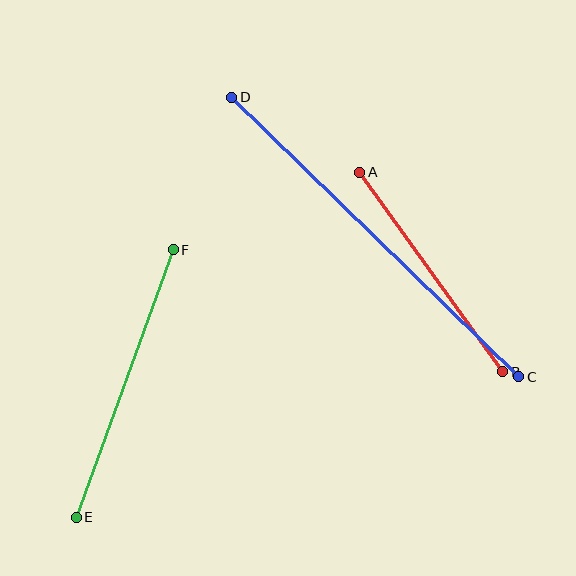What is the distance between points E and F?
The distance is approximately 285 pixels.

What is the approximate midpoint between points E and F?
The midpoint is at approximately (125, 384) pixels.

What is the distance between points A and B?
The distance is approximately 245 pixels.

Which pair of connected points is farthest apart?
Points C and D are farthest apart.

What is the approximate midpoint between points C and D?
The midpoint is at approximately (375, 237) pixels.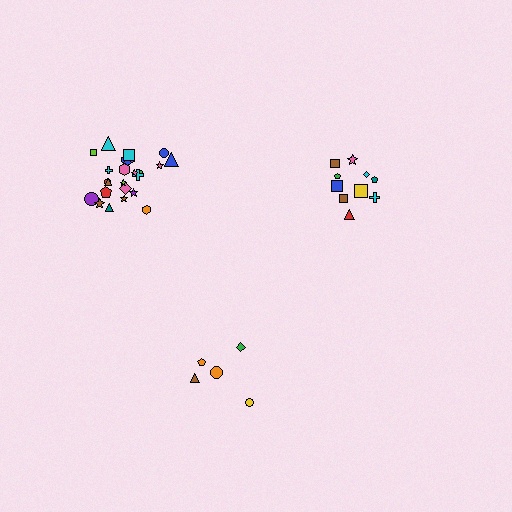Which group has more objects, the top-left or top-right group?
The top-left group.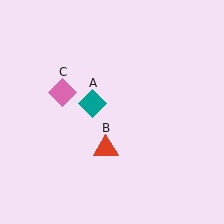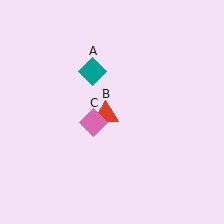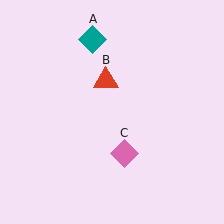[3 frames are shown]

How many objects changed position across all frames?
3 objects changed position: teal diamond (object A), red triangle (object B), pink diamond (object C).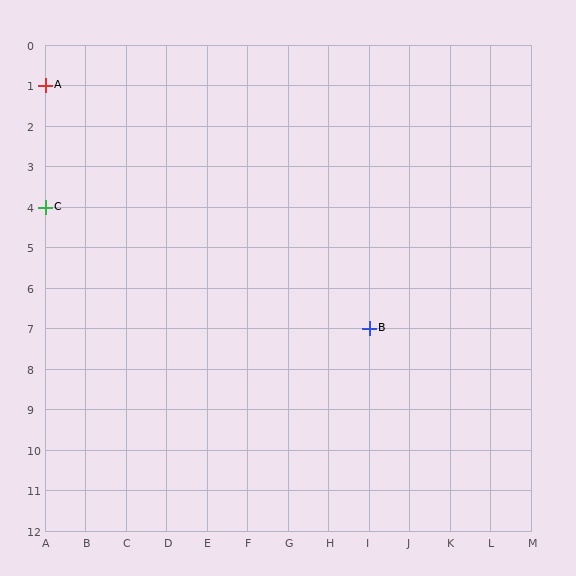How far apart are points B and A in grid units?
Points B and A are 8 columns and 6 rows apart (about 10.0 grid units diagonally).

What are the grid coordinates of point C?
Point C is at grid coordinates (A, 4).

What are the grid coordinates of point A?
Point A is at grid coordinates (A, 1).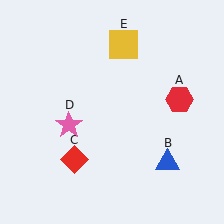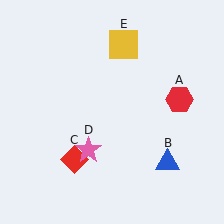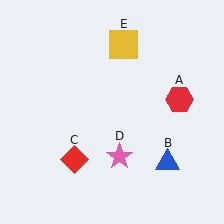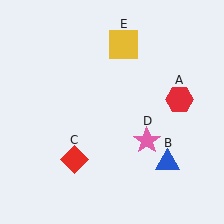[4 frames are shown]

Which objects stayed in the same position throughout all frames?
Red hexagon (object A) and blue triangle (object B) and red diamond (object C) and yellow square (object E) remained stationary.